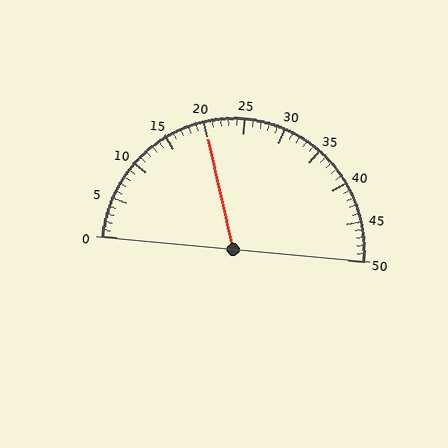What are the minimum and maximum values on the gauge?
The gauge ranges from 0 to 50.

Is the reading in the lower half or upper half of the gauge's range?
The reading is in the lower half of the range (0 to 50).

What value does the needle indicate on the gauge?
The needle indicates approximately 20.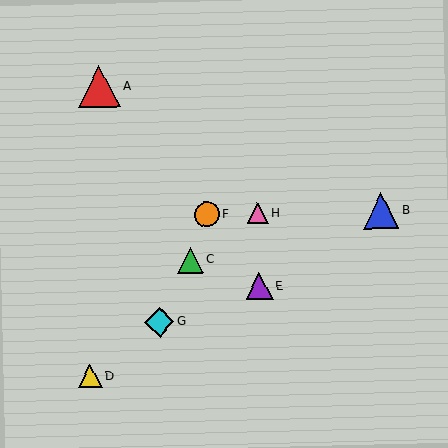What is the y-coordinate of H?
Object H is at y≈214.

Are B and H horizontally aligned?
Yes, both are at y≈211.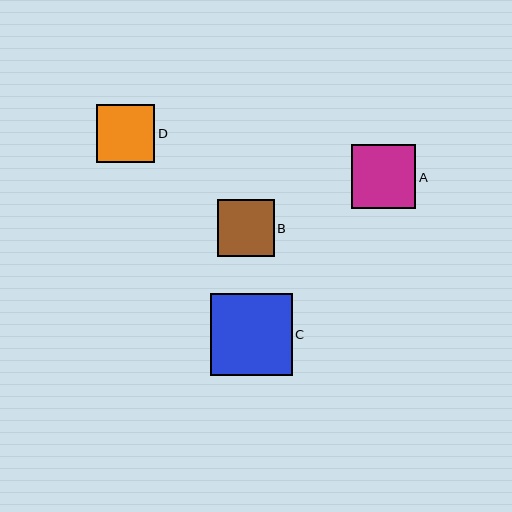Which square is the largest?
Square C is the largest with a size of approximately 82 pixels.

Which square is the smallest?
Square B is the smallest with a size of approximately 57 pixels.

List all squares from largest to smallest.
From largest to smallest: C, A, D, B.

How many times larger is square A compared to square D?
Square A is approximately 1.1 times the size of square D.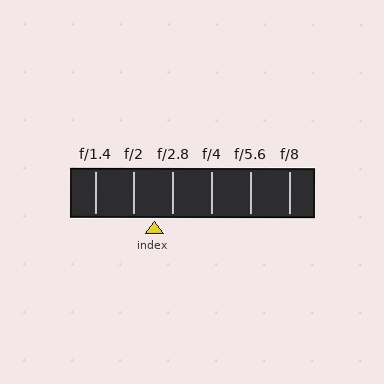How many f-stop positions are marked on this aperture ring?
There are 6 f-stop positions marked.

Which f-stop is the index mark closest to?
The index mark is closest to f/2.8.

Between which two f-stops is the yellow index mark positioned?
The index mark is between f/2 and f/2.8.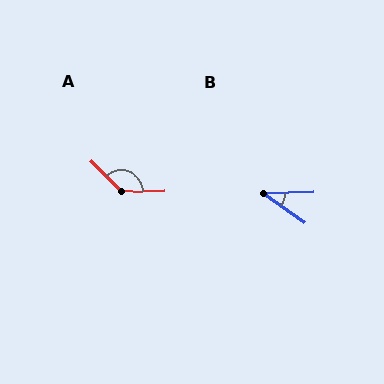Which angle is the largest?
A, at approximately 133 degrees.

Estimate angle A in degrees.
Approximately 133 degrees.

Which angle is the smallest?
B, at approximately 37 degrees.